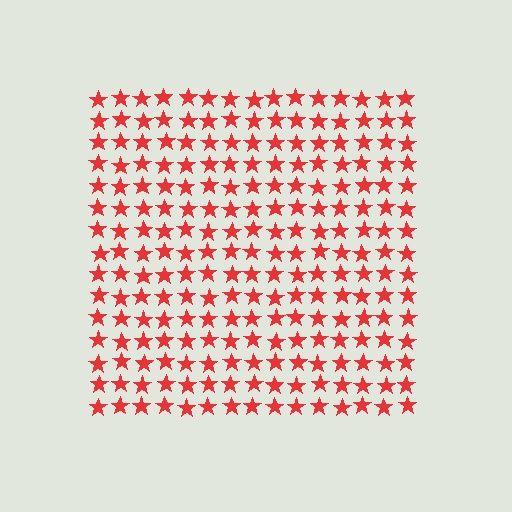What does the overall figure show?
The overall figure shows a square.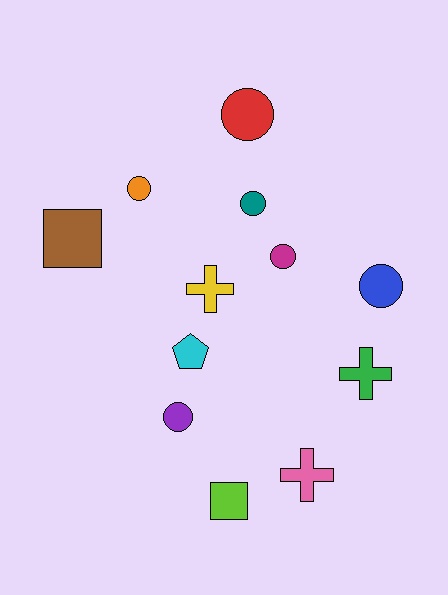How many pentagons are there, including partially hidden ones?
There is 1 pentagon.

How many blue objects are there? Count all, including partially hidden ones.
There is 1 blue object.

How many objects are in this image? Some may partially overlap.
There are 12 objects.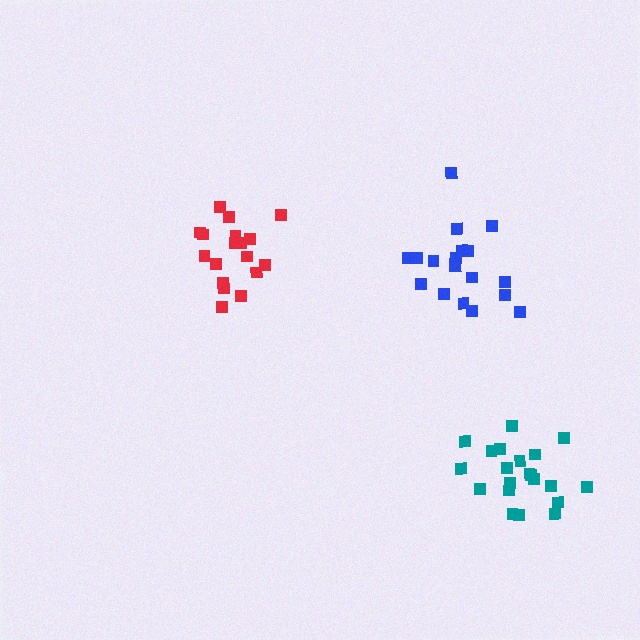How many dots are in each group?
Group 1: 18 dots, Group 2: 21 dots, Group 3: 19 dots (58 total).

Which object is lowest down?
The teal cluster is bottommost.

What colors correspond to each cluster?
The clusters are colored: red, teal, blue.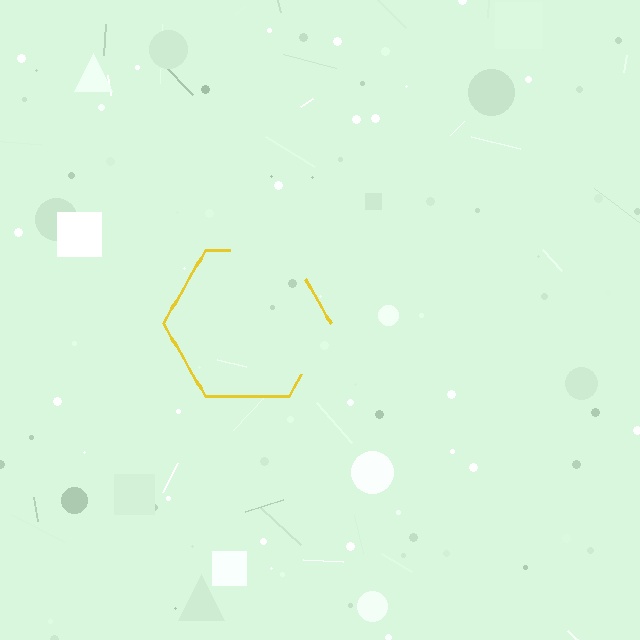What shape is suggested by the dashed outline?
The dashed outline suggests a hexagon.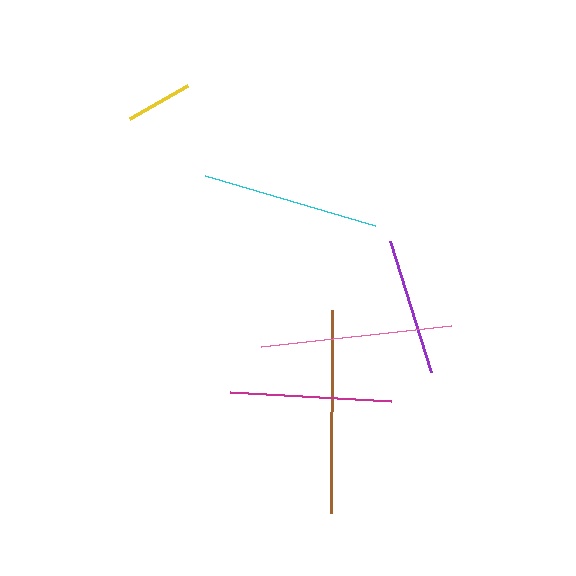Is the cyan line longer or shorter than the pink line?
The pink line is longer than the cyan line.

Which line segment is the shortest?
The yellow line is the shortest at approximately 67 pixels.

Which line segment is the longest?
The brown line is the longest at approximately 203 pixels.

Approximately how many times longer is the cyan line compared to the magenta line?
The cyan line is approximately 1.1 times the length of the magenta line.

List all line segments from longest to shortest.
From longest to shortest: brown, pink, cyan, magenta, purple, yellow.